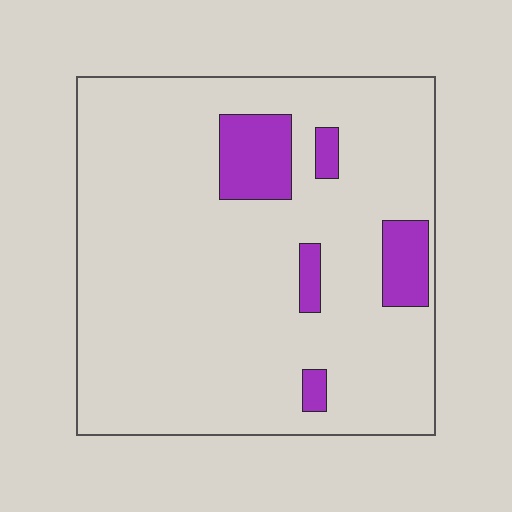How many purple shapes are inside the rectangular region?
5.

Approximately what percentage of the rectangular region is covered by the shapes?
Approximately 10%.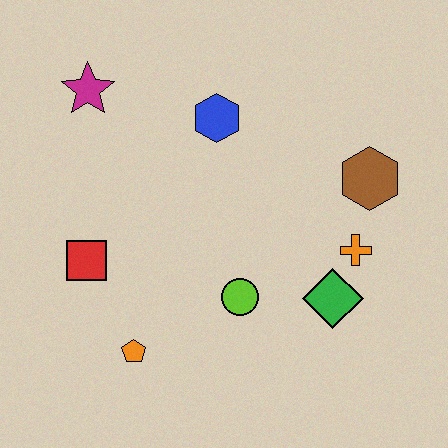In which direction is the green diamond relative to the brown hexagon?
The green diamond is below the brown hexagon.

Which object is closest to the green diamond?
The orange cross is closest to the green diamond.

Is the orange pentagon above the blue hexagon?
No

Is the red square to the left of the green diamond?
Yes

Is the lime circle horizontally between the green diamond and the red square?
Yes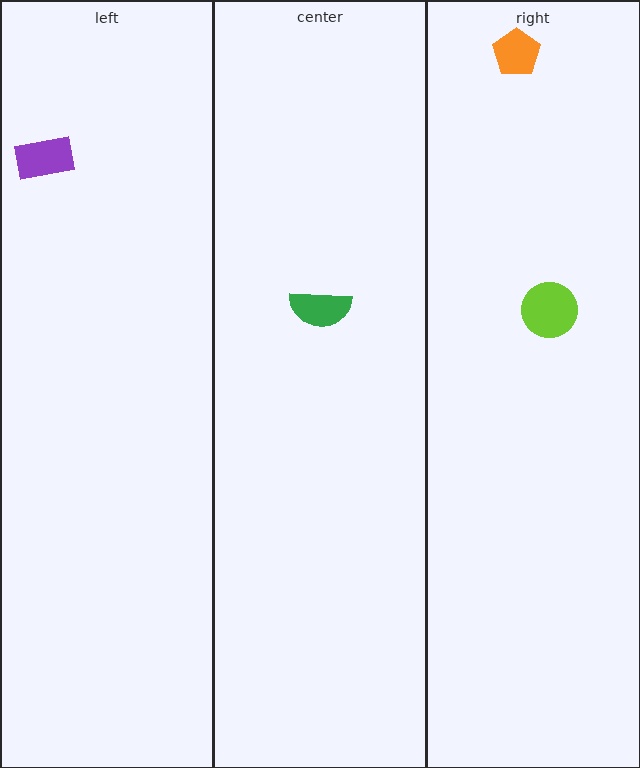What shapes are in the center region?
The green semicircle.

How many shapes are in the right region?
2.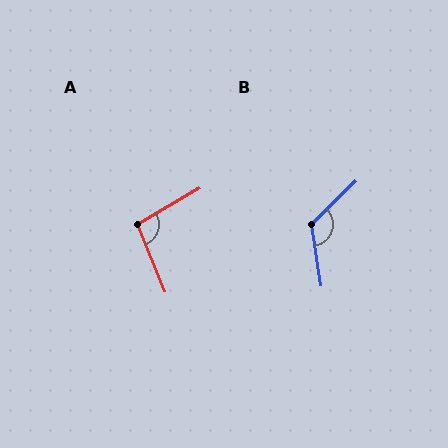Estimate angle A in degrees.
Approximately 98 degrees.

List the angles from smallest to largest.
A (98°), B (126°).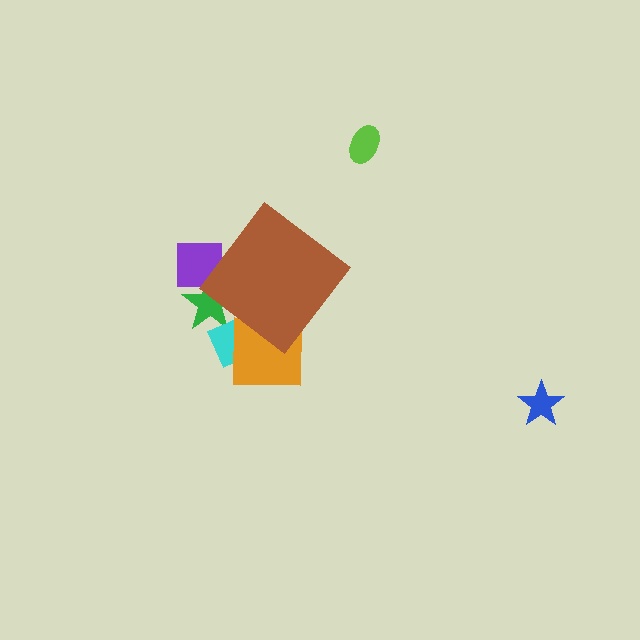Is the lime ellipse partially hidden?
No, the lime ellipse is fully visible.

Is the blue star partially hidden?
No, the blue star is fully visible.